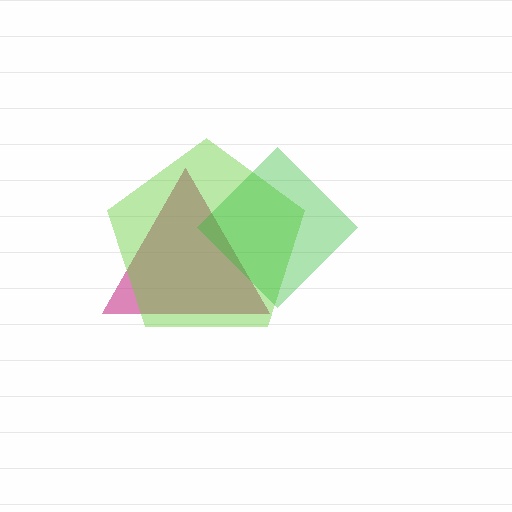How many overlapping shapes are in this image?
There are 3 overlapping shapes in the image.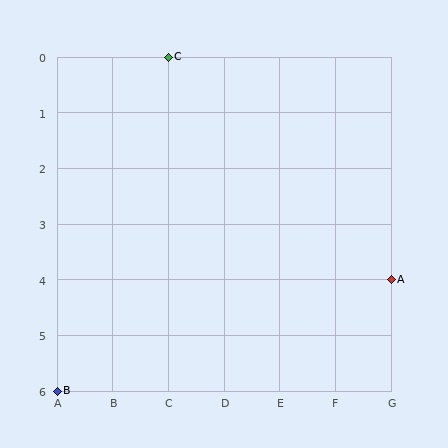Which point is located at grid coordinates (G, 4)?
Point A is at (G, 4).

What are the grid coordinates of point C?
Point C is at grid coordinates (C, 0).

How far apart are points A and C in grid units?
Points A and C are 4 columns and 4 rows apart (about 5.7 grid units diagonally).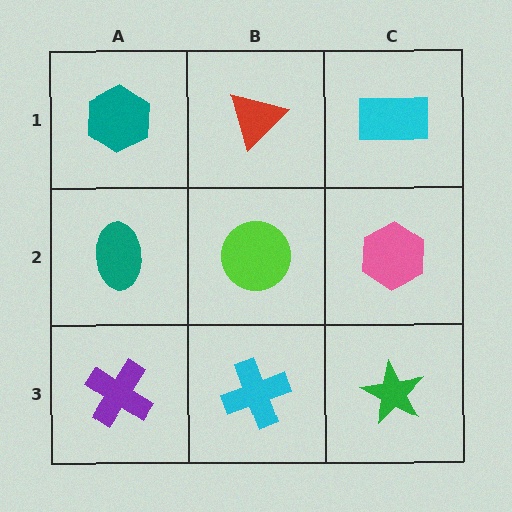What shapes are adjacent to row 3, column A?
A teal ellipse (row 2, column A), a cyan cross (row 3, column B).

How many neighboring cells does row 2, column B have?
4.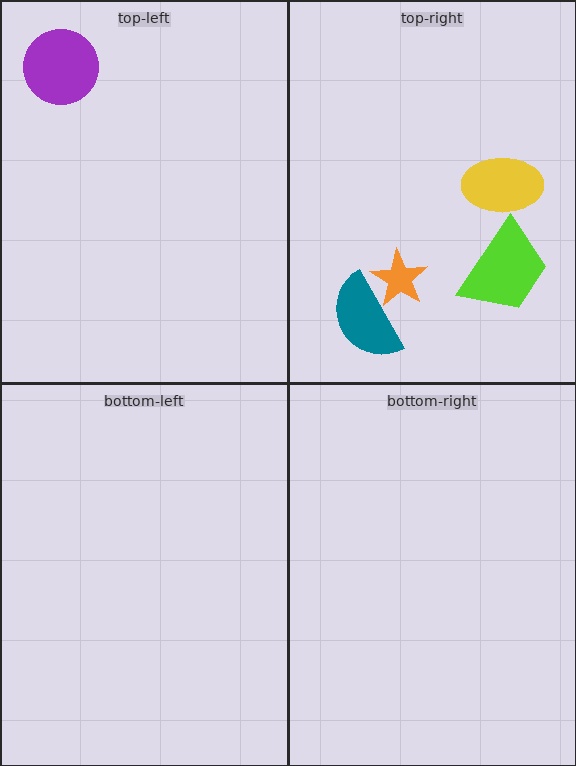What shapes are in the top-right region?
The yellow ellipse, the orange star, the lime trapezoid, the teal semicircle.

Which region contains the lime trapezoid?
The top-right region.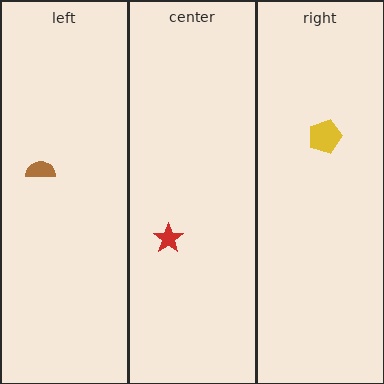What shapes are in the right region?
The yellow pentagon.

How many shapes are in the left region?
1.